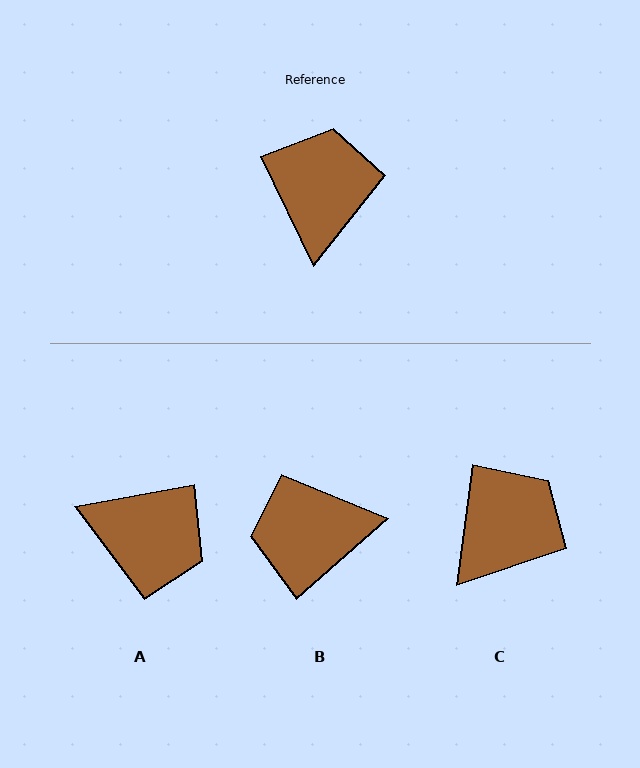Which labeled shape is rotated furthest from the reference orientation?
B, about 106 degrees away.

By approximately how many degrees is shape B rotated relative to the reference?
Approximately 106 degrees counter-clockwise.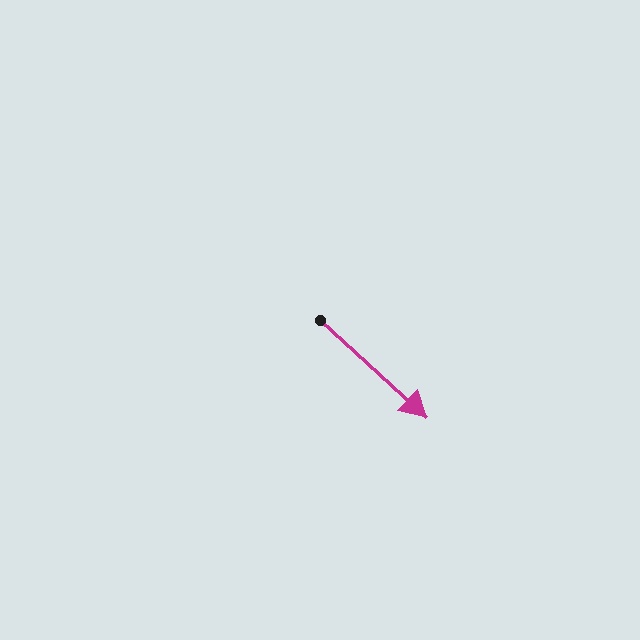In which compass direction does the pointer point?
Southeast.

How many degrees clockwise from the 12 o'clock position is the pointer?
Approximately 132 degrees.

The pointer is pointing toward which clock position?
Roughly 4 o'clock.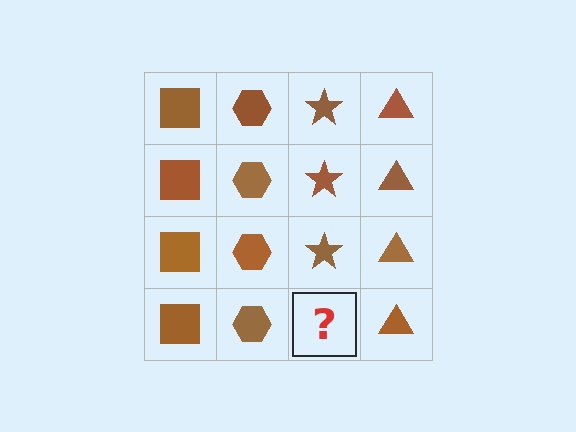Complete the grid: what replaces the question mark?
The question mark should be replaced with a brown star.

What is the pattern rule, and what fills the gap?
The rule is that each column has a consistent shape. The gap should be filled with a brown star.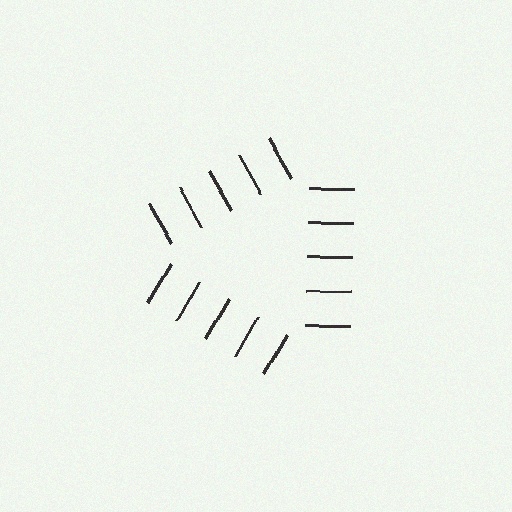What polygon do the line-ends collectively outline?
An illusory triangle — the line segments terminate on its edges but no continuous stroke is drawn.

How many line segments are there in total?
15 — 5 along each of the 3 edges.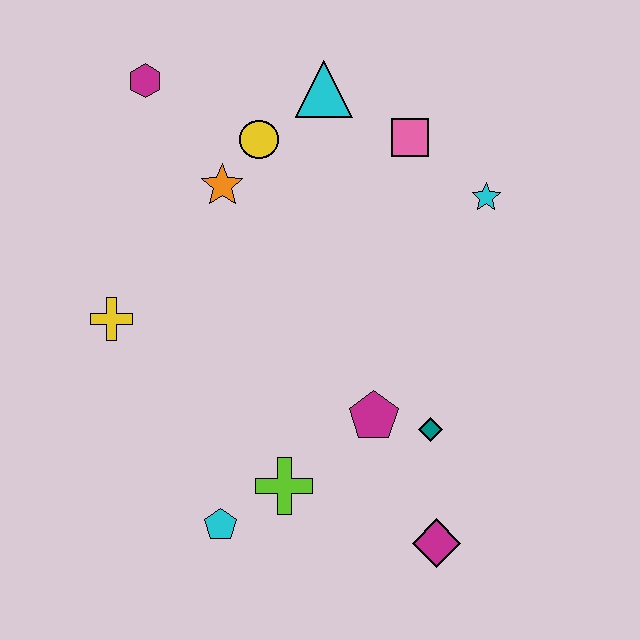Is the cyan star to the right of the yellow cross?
Yes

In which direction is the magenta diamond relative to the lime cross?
The magenta diamond is to the right of the lime cross.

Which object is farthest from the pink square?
The cyan pentagon is farthest from the pink square.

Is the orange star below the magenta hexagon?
Yes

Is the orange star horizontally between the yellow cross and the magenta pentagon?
Yes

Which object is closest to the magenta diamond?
The teal diamond is closest to the magenta diamond.